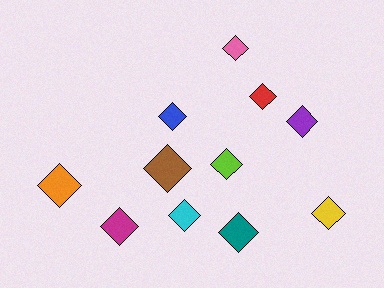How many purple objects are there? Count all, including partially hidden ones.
There is 1 purple object.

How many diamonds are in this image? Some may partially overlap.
There are 11 diamonds.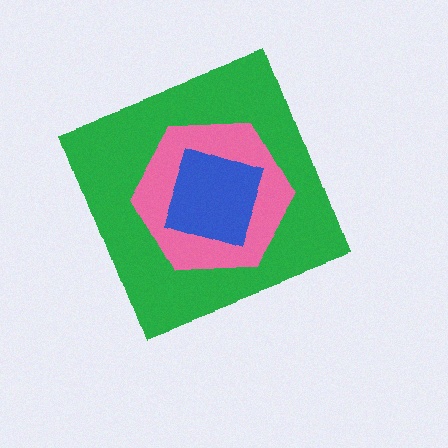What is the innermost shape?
The blue square.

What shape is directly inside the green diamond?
The pink hexagon.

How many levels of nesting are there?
3.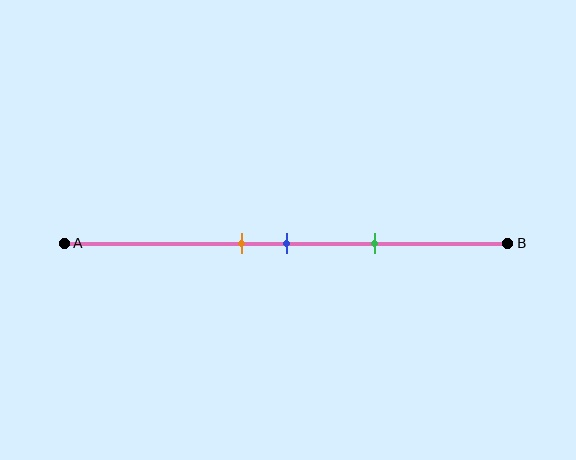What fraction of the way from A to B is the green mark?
The green mark is approximately 70% (0.7) of the way from A to B.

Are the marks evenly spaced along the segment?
Yes, the marks are approximately evenly spaced.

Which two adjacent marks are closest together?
The orange and blue marks are the closest adjacent pair.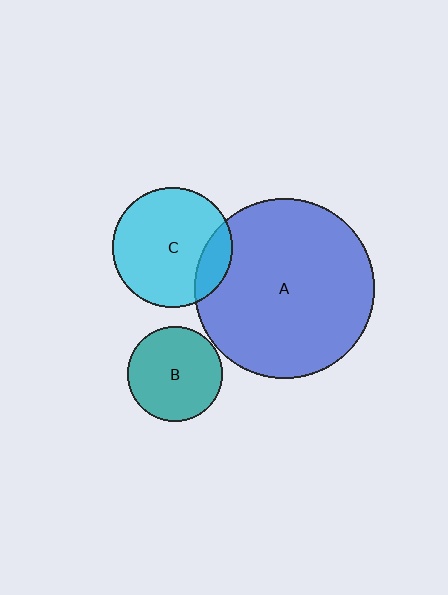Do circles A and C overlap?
Yes.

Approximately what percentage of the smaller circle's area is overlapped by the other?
Approximately 15%.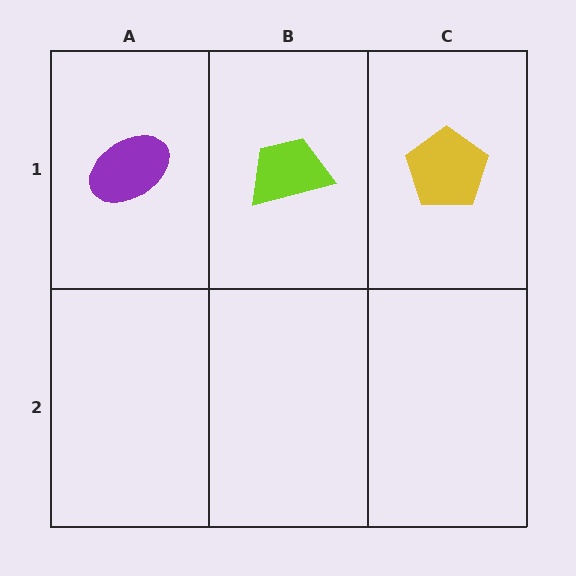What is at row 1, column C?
A yellow pentagon.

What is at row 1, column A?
A purple ellipse.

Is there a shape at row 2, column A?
No, that cell is empty.